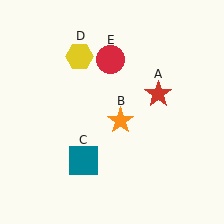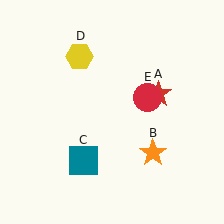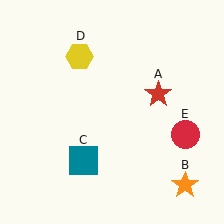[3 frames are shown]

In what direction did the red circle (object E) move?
The red circle (object E) moved down and to the right.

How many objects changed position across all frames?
2 objects changed position: orange star (object B), red circle (object E).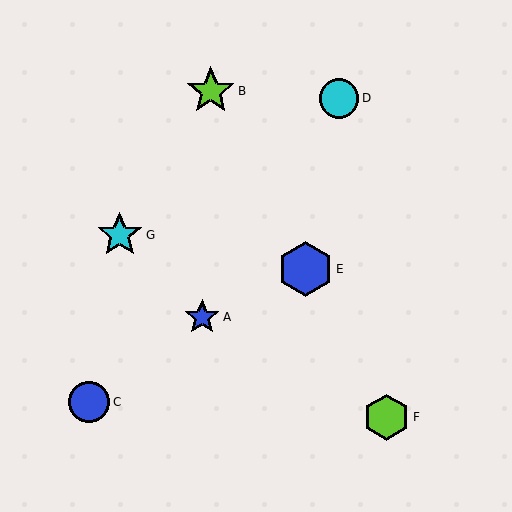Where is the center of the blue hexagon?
The center of the blue hexagon is at (306, 269).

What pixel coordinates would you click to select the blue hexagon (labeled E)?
Click at (306, 269) to select the blue hexagon E.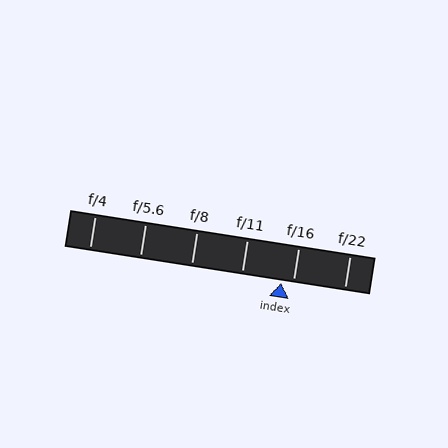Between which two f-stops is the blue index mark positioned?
The index mark is between f/11 and f/16.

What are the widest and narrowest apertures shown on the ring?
The widest aperture shown is f/4 and the narrowest is f/22.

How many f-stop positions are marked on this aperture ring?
There are 6 f-stop positions marked.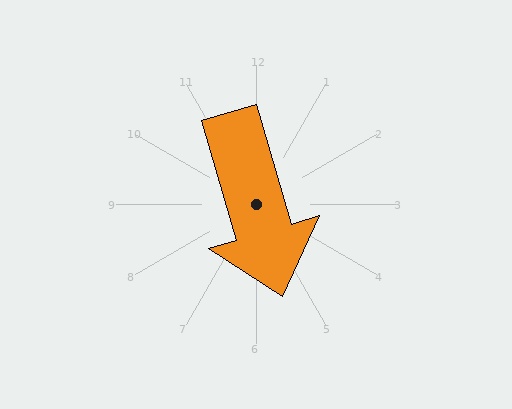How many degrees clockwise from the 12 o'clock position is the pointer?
Approximately 164 degrees.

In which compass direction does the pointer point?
South.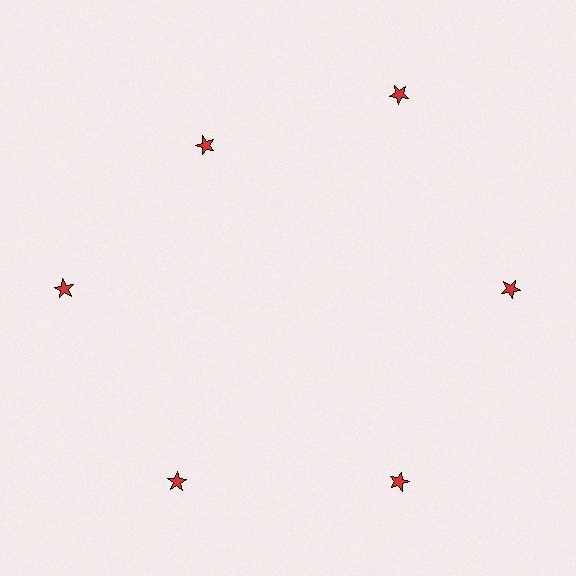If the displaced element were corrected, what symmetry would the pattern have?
It would have 6-fold rotational symmetry — the pattern would map onto itself every 60 degrees.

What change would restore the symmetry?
The symmetry would be restored by moving it outward, back onto the ring so that all 6 stars sit at equal angles and equal distance from the center.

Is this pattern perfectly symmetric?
No. The 6 red stars are arranged in a ring, but one element near the 11 o'clock position is pulled inward toward the center, breaking the 6-fold rotational symmetry.